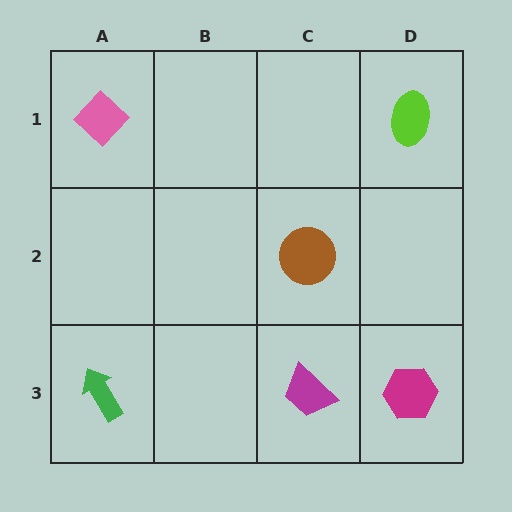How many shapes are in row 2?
1 shape.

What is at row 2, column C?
A brown circle.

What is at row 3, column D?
A magenta hexagon.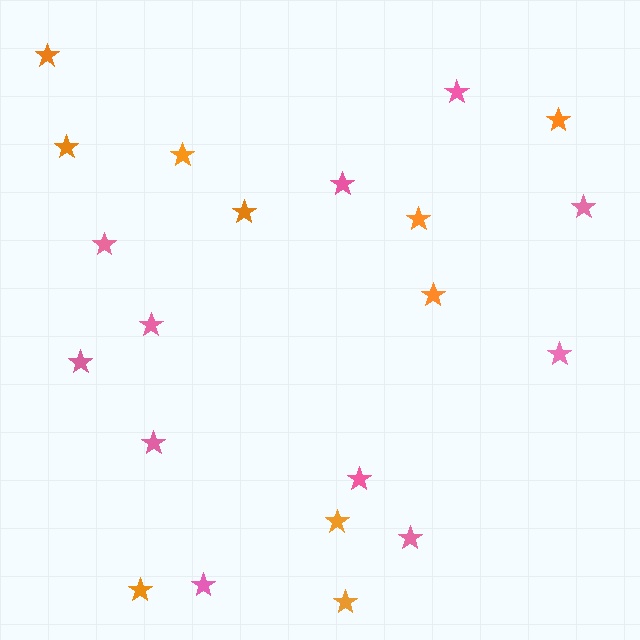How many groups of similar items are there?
There are 2 groups: one group of orange stars (10) and one group of pink stars (11).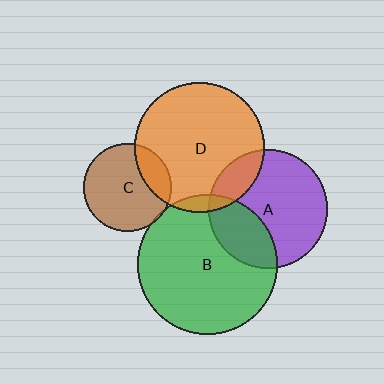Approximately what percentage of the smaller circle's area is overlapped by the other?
Approximately 5%.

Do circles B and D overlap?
Yes.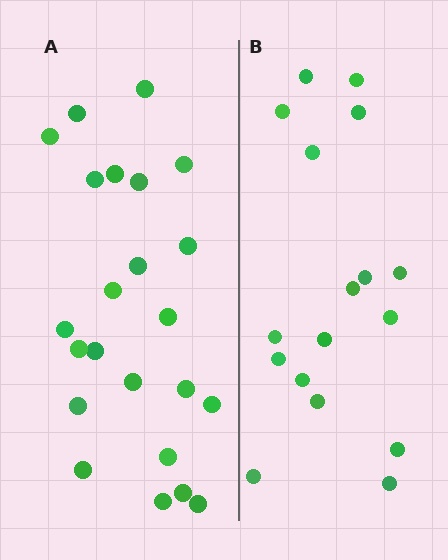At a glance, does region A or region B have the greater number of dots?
Region A (the left region) has more dots.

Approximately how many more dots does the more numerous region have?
Region A has about 6 more dots than region B.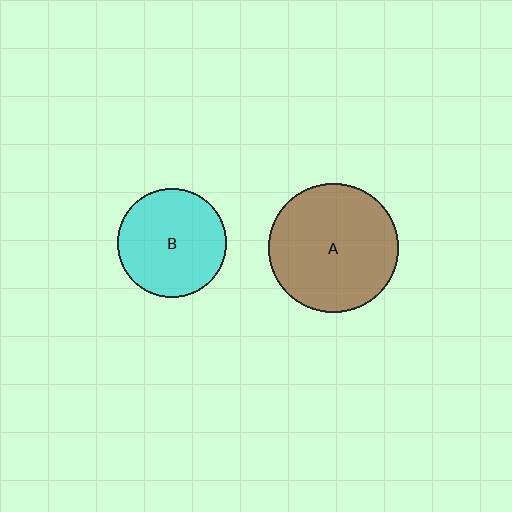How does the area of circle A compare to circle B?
Approximately 1.4 times.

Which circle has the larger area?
Circle A (brown).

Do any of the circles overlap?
No, none of the circles overlap.